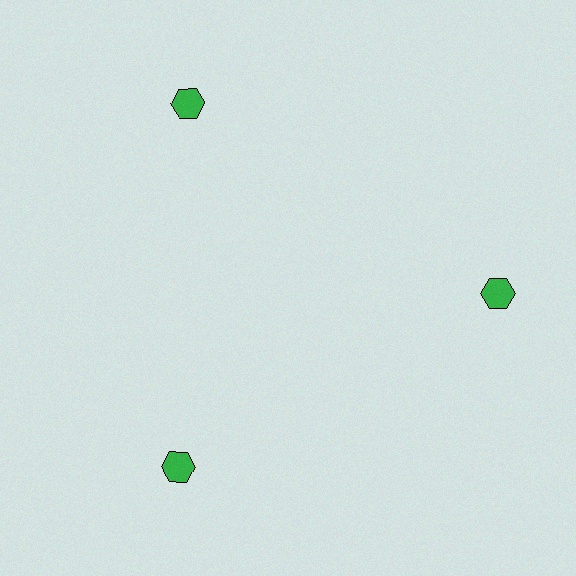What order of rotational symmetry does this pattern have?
This pattern has 3-fold rotational symmetry.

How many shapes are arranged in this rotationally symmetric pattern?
There are 3 shapes, arranged in 3 groups of 1.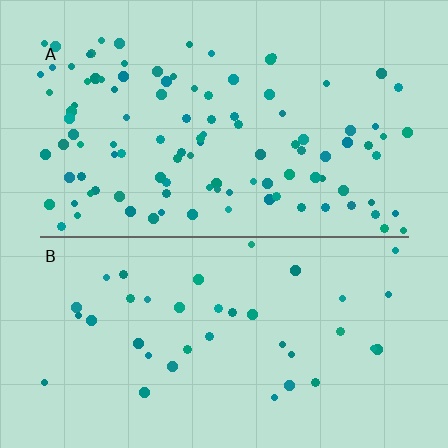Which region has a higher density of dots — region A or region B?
A (the top).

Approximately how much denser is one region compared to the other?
Approximately 2.8× — region A over region B.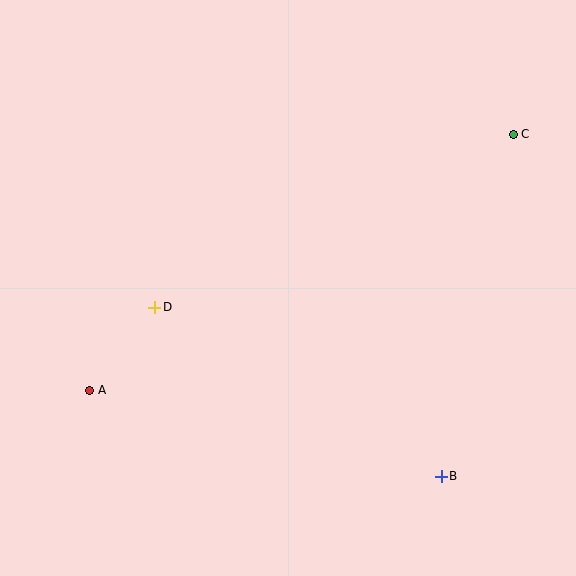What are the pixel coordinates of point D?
Point D is at (155, 307).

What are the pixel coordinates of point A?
Point A is at (90, 390).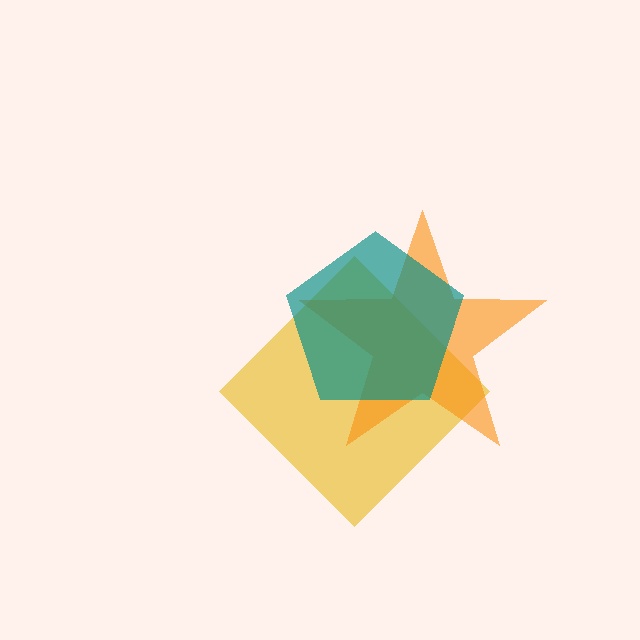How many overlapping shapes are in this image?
There are 3 overlapping shapes in the image.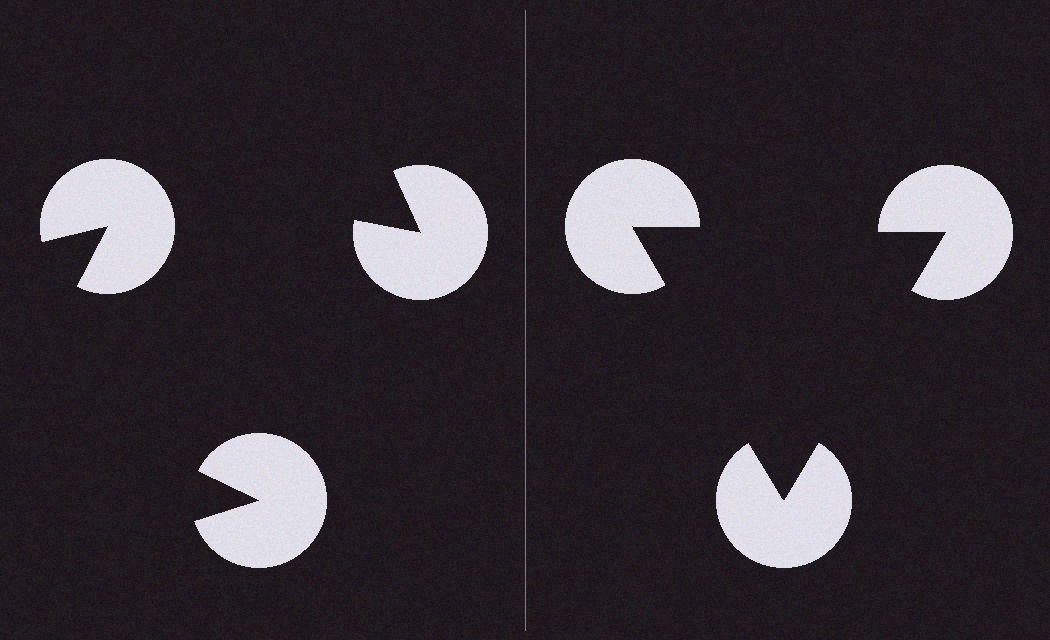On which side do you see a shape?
An illusory triangle appears on the right side. On the left side the wedge cuts are rotated, so no coherent shape forms.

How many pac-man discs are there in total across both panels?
6 — 3 on each side.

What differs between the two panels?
The pac-man discs are positioned identically on both sides; only the wedge orientations differ. On the right they align to a triangle; on the left they are misaligned.